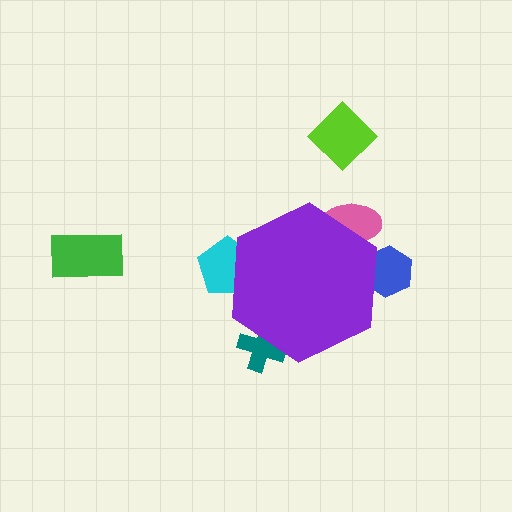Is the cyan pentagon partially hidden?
Yes, the cyan pentagon is partially hidden behind the purple hexagon.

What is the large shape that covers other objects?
A purple hexagon.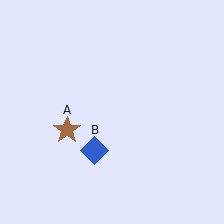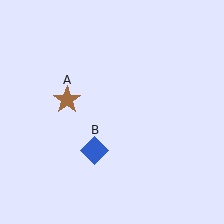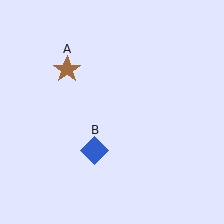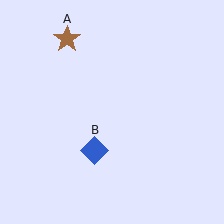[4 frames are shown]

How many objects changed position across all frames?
1 object changed position: brown star (object A).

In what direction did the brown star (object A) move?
The brown star (object A) moved up.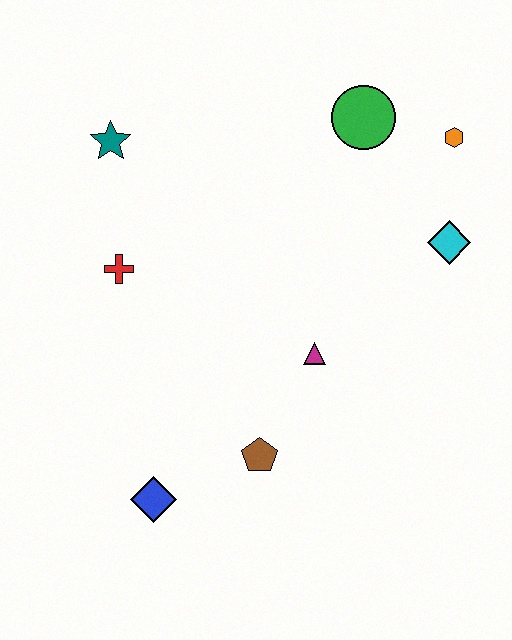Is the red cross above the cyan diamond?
No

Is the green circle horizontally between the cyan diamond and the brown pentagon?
Yes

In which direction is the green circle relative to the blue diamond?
The green circle is above the blue diamond.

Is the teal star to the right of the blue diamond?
No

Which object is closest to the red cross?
The teal star is closest to the red cross.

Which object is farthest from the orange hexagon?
The blue diamond is farthest from the orange hexagon.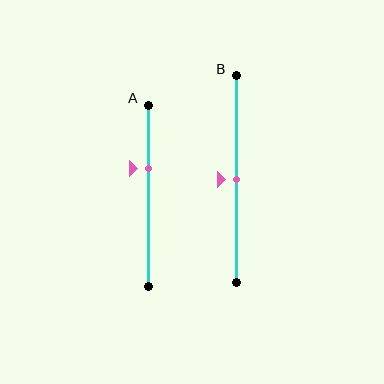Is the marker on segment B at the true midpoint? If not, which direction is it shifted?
Yes, the marker on segment B is at the true midpoint.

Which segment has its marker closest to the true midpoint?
Segment B has its marker closest to the true midpoint.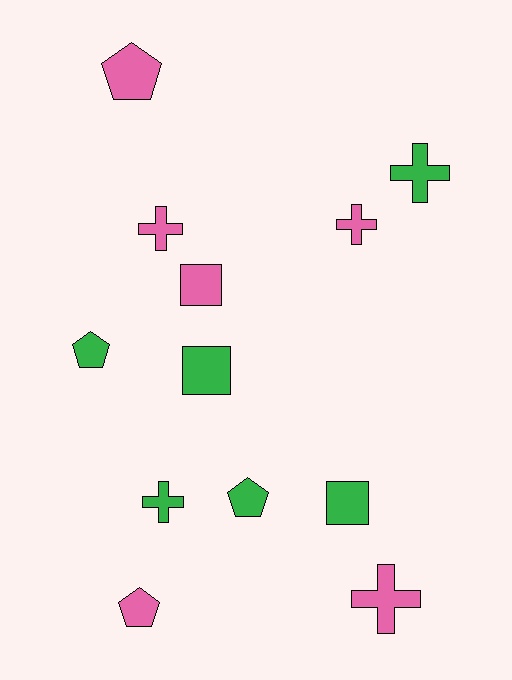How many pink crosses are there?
There are 3 pink crosses.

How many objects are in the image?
There are 12 objects.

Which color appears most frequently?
Pink, with 6 objects.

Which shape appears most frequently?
Cross, with 5 objects.